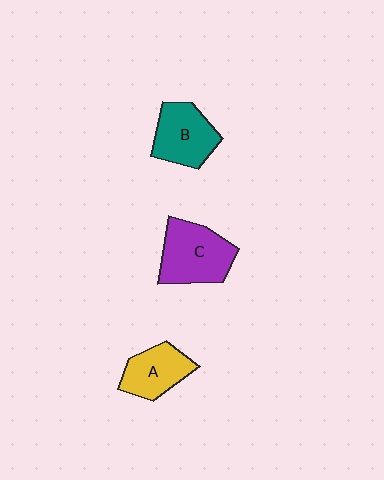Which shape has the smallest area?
Shape A (yellow).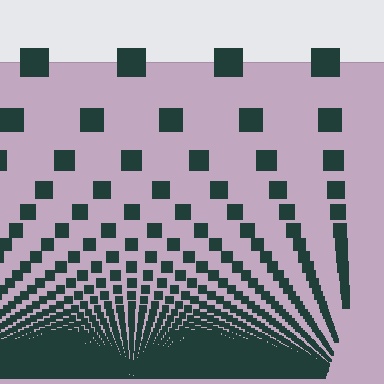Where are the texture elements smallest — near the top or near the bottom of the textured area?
Near the bottom.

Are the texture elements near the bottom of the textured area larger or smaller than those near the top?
Smaller. The gradient is inverted — elements near the bottom are smaller and denser.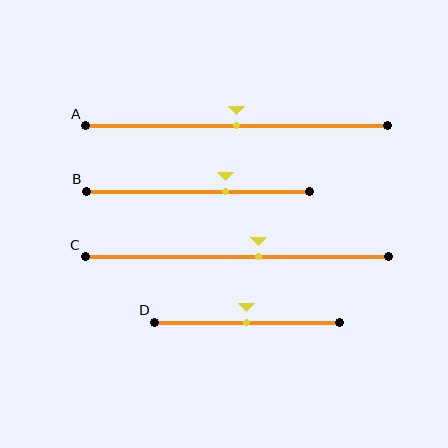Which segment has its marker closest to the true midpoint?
Segment A has its marker closest to the true midpoint.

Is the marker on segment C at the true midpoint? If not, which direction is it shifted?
No, the marker on segment C is shifted to the right by about 7% of the segment length.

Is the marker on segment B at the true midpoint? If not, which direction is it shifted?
No, the marker on segment B is shifted to the right by about 12% of the segment length.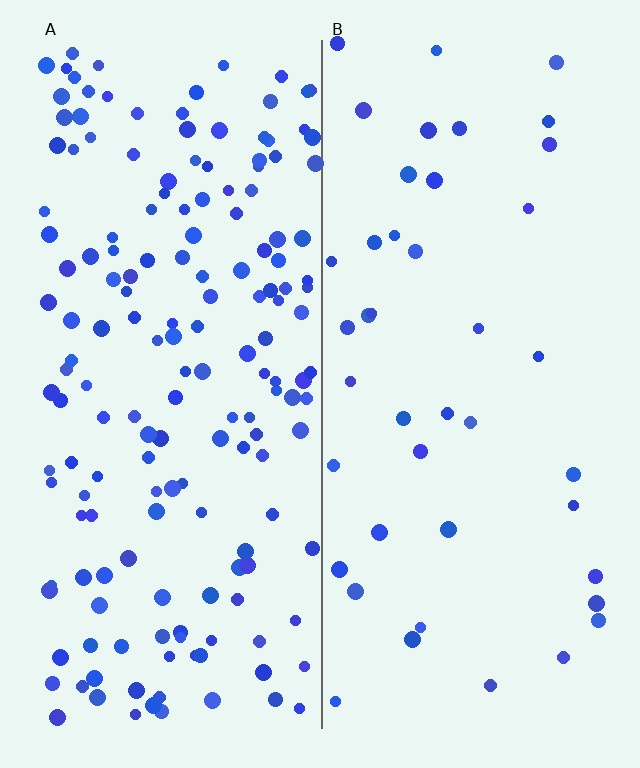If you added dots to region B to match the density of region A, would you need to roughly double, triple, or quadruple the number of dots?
Approximately quadruple.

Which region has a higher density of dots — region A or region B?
A (the left).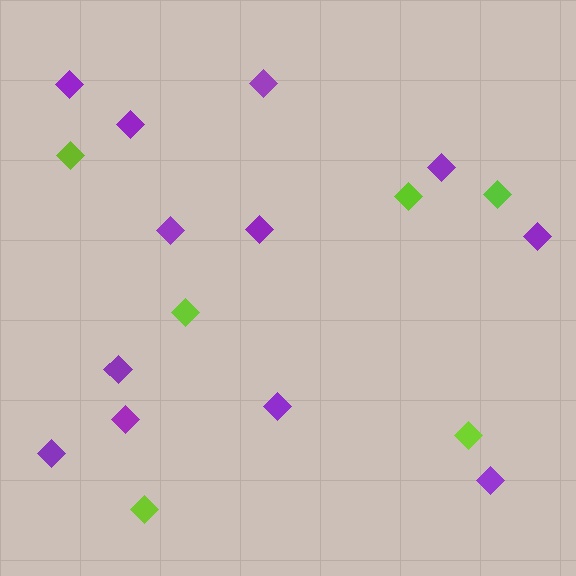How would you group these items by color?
There are 2 groups: one group of lime diamonds (6) and one group of purple diamonds (12).